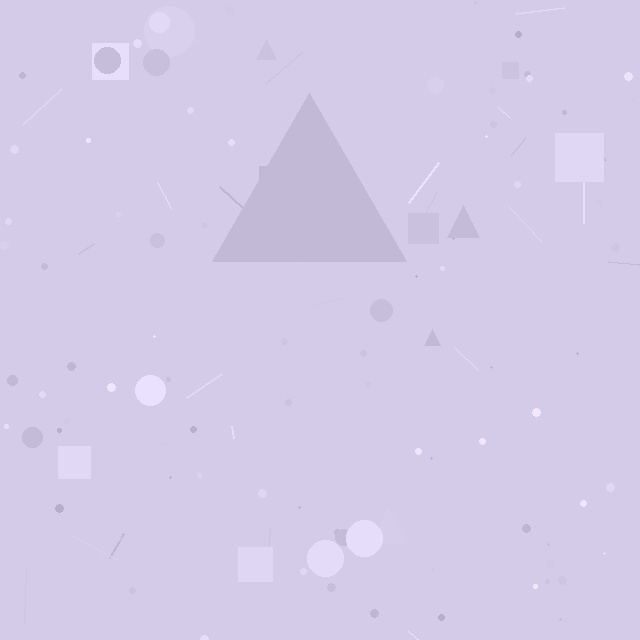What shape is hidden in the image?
A triangle is hidden in the image.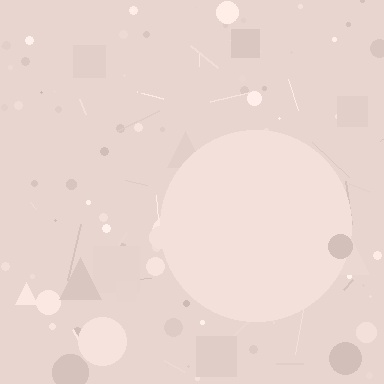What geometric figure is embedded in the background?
A circle is embedded in the background.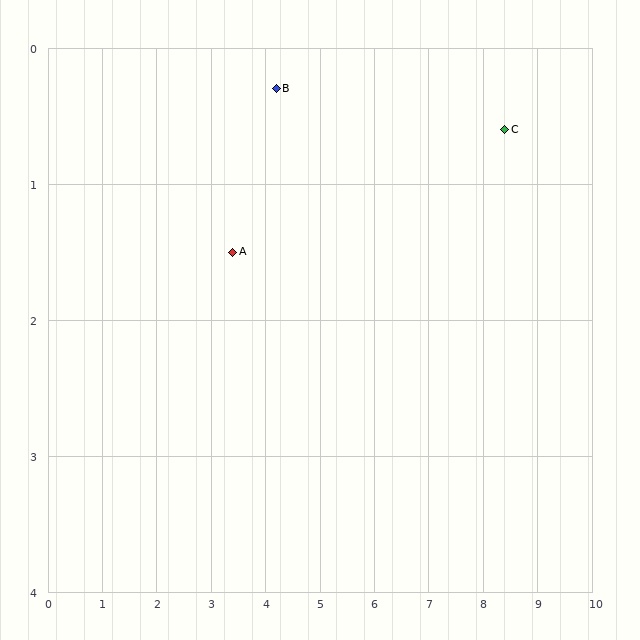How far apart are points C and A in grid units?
Points C and A are about 5.1 grid units apart.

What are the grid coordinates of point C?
Point C is at approximately (8.4, 0.6).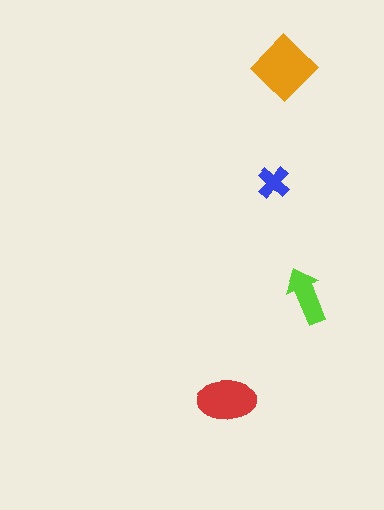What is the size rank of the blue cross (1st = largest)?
4th.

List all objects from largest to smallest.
The orange diamond, the red ellipse, the lime arrow, the blue cross.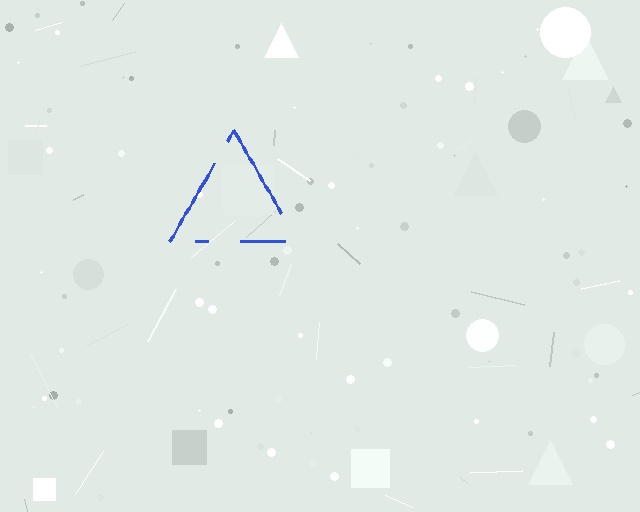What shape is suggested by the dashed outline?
The dashed outline suggests a triangle.